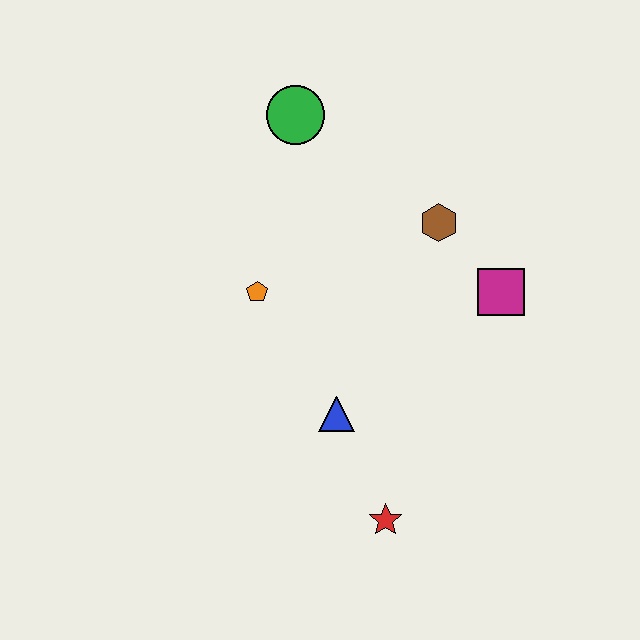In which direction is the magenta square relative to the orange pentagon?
The magenta square is to the right of the orange pentagon.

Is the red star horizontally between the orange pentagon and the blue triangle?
No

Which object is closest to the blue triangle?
The red star is closest to the blue triangle.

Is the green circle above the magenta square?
Yes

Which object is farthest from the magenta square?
The green circle is farthest from the magenta square.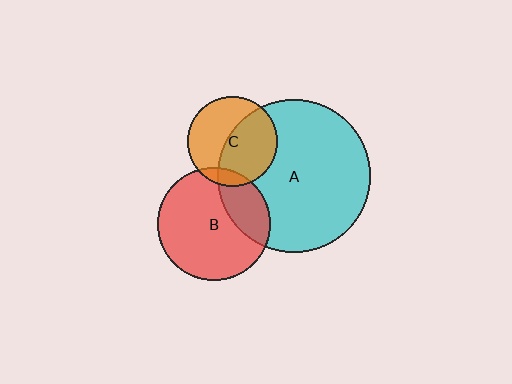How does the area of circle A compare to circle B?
Approximately 1.8 times.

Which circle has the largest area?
Circle A (cyan).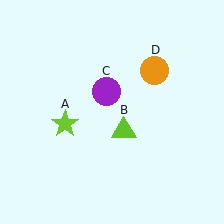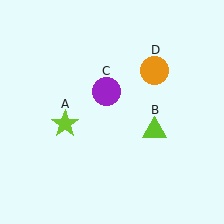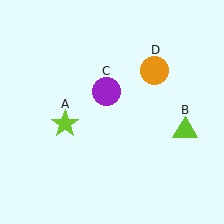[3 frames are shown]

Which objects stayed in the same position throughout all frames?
Lime star (object A) and purple circle (object C) and orange circle (object D) remained stationary.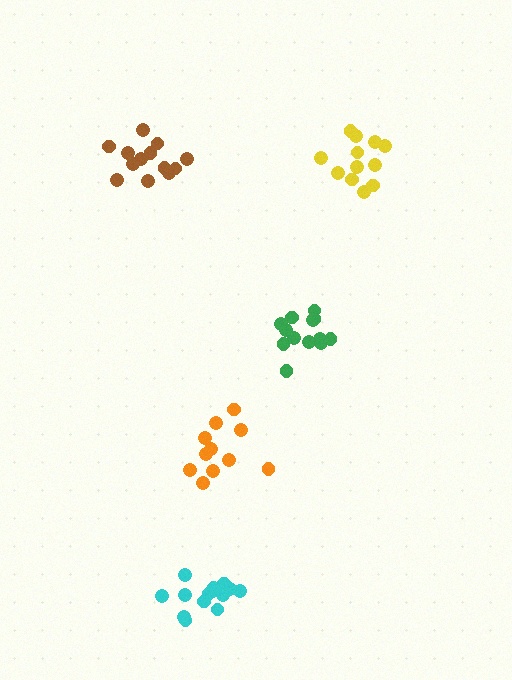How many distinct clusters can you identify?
There are 5 distinct clusters.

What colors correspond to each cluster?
The clusters are colored: brown, cyan, green, orange, yellow.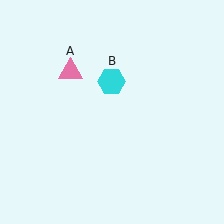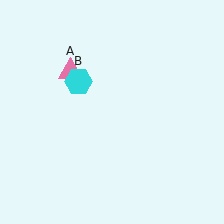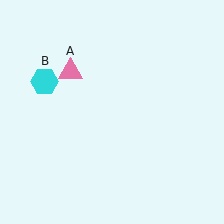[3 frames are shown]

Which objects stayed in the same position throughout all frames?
Pink triangle (object A) remained stationary.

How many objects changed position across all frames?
1 object changed position: cyan hexagon (object B).